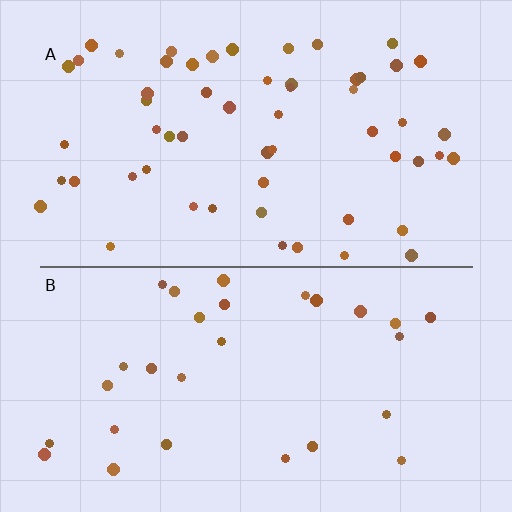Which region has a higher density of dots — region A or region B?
A (the top).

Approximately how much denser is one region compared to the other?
Approximately 2.0× — region A over region B.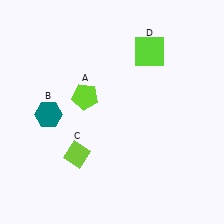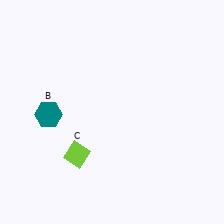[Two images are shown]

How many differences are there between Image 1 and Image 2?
There are 2 differences between the two images.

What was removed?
The lime pentagon (A), the lime square (D) were removed in Image 2.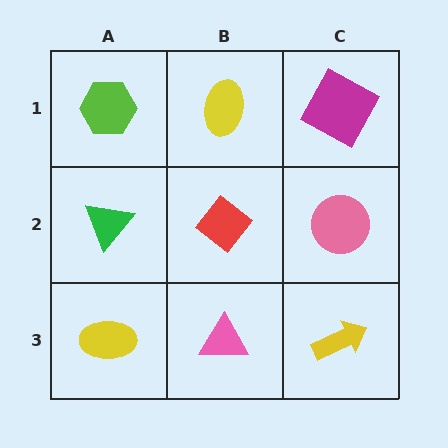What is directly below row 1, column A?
A green triangle.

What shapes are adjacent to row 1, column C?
A pink circle (row 2, column C), a yellow ellipse (row 1, column B).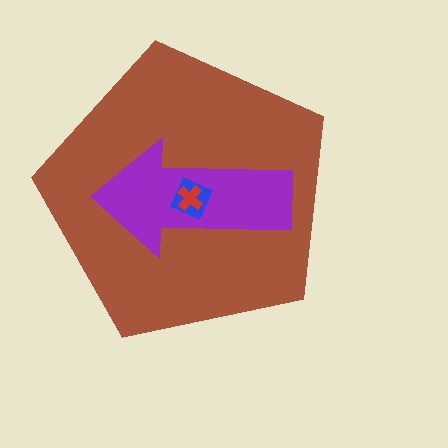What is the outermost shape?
The brown pentagon.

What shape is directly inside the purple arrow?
The blue square.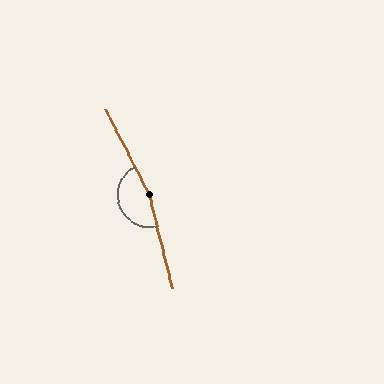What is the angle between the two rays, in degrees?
Approximately 166 degrees.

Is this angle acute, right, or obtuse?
It is obtuse.